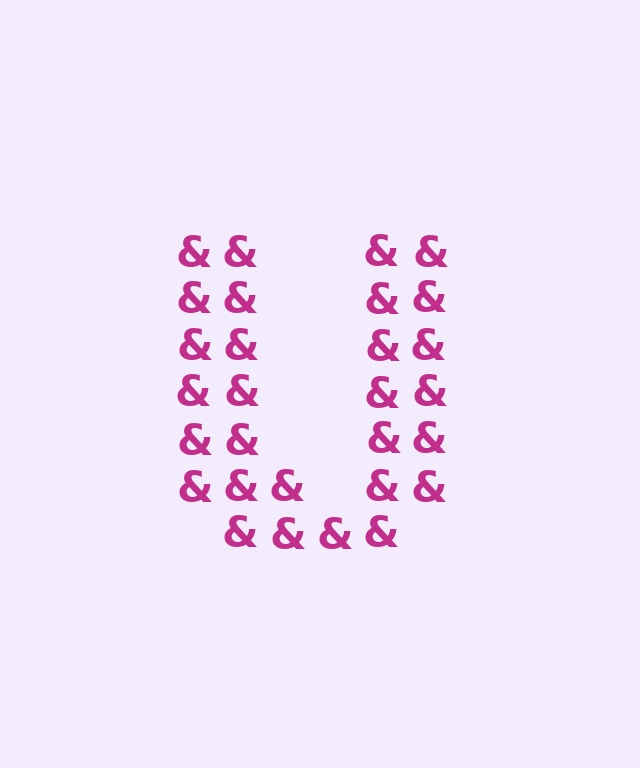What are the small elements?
The small elements are ampersands.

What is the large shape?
The large shape is the letter U.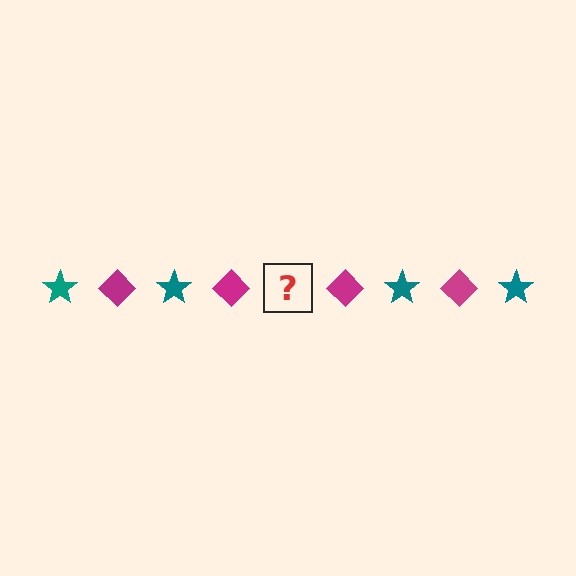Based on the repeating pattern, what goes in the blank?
The blank should be a teal star.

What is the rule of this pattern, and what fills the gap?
The rule is that the pattern alternates between teal star and magenta diamond. The gap should be filled with a teal star.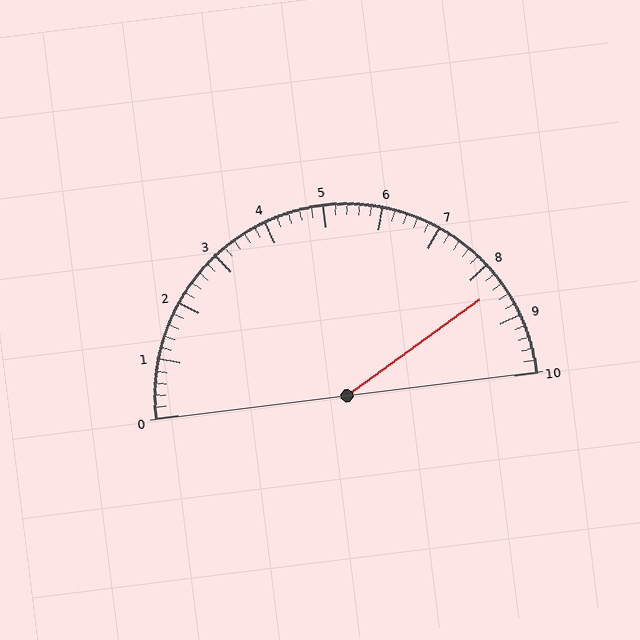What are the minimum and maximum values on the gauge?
The gauge ranges from 0 to 10.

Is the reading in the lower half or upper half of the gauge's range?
The reading is in the upper half of the range (0 to 10).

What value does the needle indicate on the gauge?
The needle indicates approximately 8.4.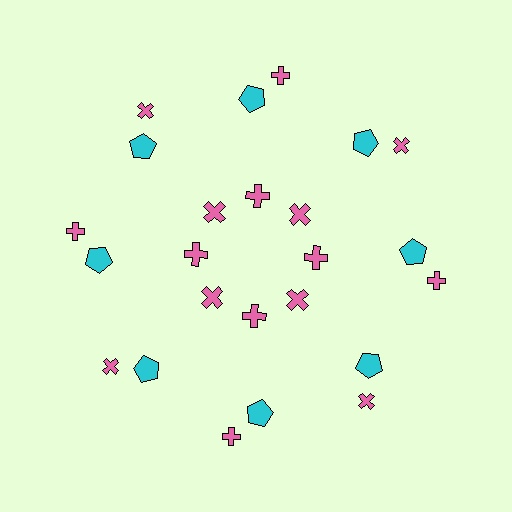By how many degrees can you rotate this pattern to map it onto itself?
The pattern maps onto itself every 45 degrees of rotation.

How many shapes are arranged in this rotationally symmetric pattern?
There are 24 shapes, arranged in 8 groups of 3.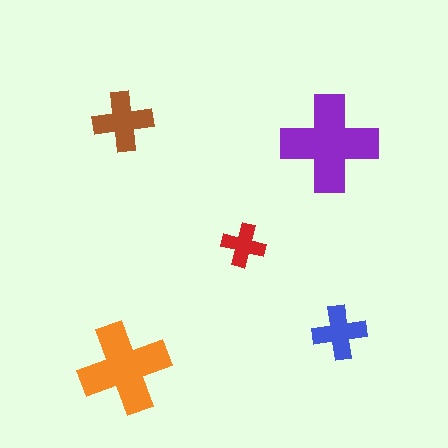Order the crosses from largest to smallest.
the purple one, the orange one, the brown one, the blue one, the red one.